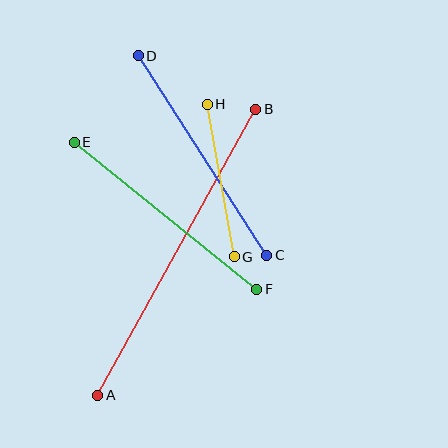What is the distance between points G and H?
The distance is approximately 155 pixels.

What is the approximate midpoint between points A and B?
The midpoint is at approximately (177, 252) pixels.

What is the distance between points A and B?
The distance is approximately 327 pixels.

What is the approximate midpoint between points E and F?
The midpoint is at approximately (165, 216) pixels.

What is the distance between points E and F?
The distance is approximately 235 pixels.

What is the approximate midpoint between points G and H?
The midpoint is at approximately (221, 180) pixels.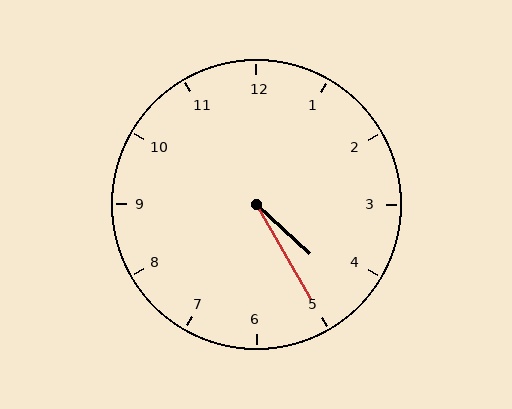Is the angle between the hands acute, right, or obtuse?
It is acute.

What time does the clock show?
4:25.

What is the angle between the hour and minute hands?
Approximately 18 degrees.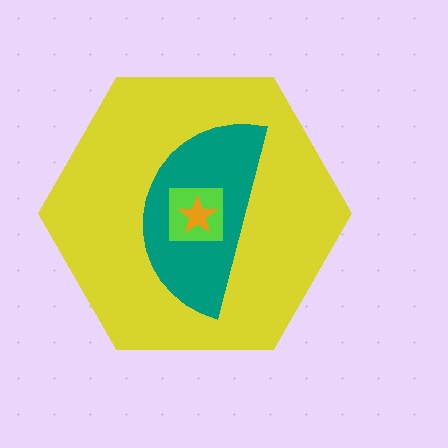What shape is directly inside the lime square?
The orange star.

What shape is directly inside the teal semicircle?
The lime square.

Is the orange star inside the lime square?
Yes.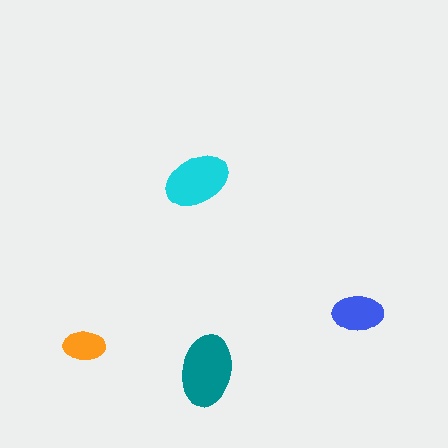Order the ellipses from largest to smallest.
the teal one, the cyan one, the blue one, the orange one.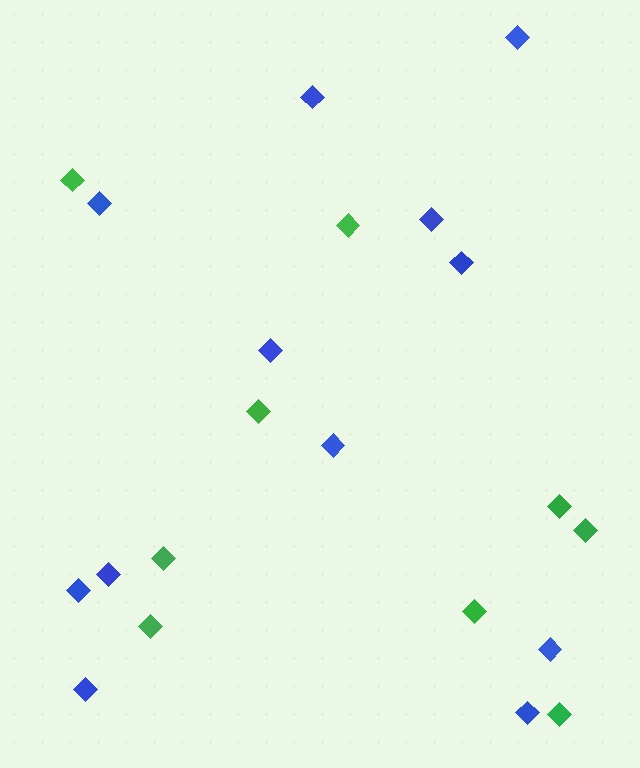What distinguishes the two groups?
There are 2 groups: one group of green diamonds (9) and one group of blue diamonds (12).